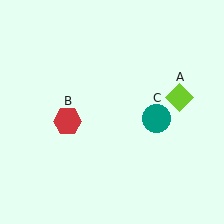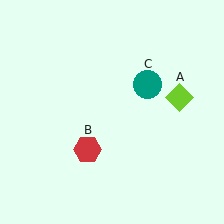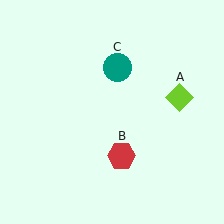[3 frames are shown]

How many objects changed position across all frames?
2 objects changed position: red hexagon (object B), teal circle (object C).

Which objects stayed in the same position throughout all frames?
Lime diamond (object A) remained stationary.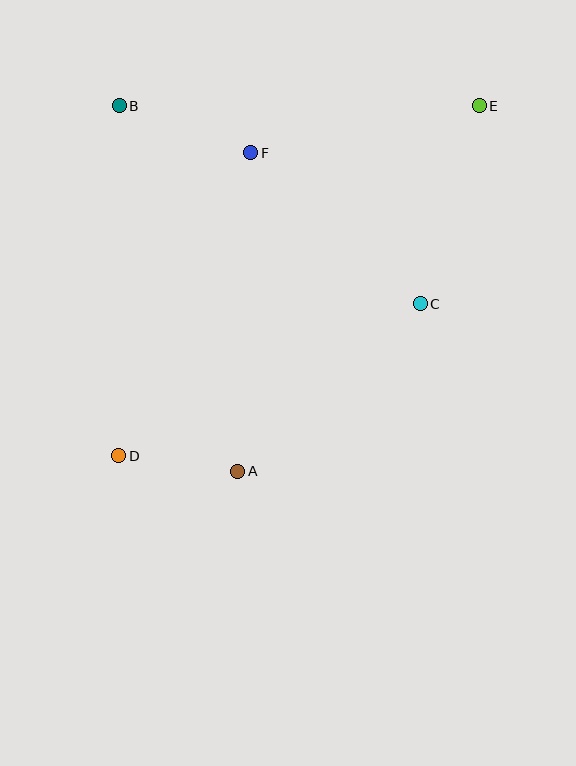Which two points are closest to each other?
Points A and D are closest to each other.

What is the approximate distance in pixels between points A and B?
The distance between A and B is approximately 384 pixels.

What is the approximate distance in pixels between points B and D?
The distance between B and D is approximately 350 pixels.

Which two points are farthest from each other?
Points D and E are farthest from each other.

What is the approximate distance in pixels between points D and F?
The distance between D and F is approximately 331 pixels.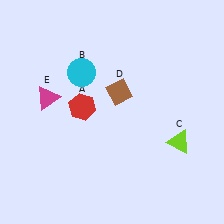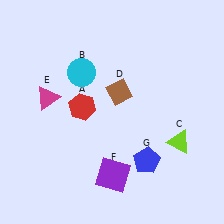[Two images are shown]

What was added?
A purple square (F), a blue pentagon (G) were added in Image 2.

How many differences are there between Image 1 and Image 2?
There are 2 differences between the two images.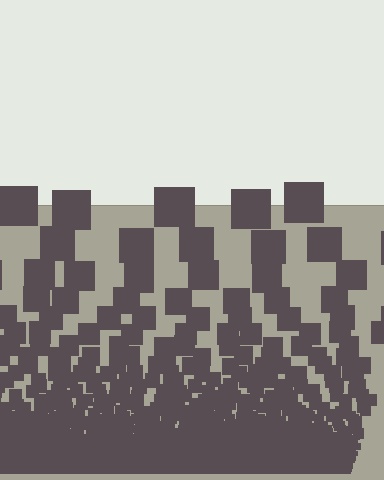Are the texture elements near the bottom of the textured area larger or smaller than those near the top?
Smaller. The gradient is inverted — elements near the bottom are smaller and denser.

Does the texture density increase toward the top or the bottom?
Density increases toward the bottom.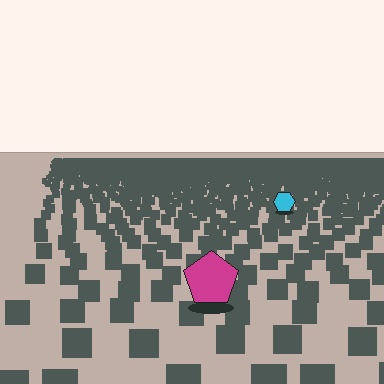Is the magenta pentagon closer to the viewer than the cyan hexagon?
Yes. The magenta pentagon is closer — you can tell from the texture gradient: the ground texture is coarser near it.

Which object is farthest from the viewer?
The cyan hexagon is farthest from the viewer. It appears smaller and the ground texture around it is denser.